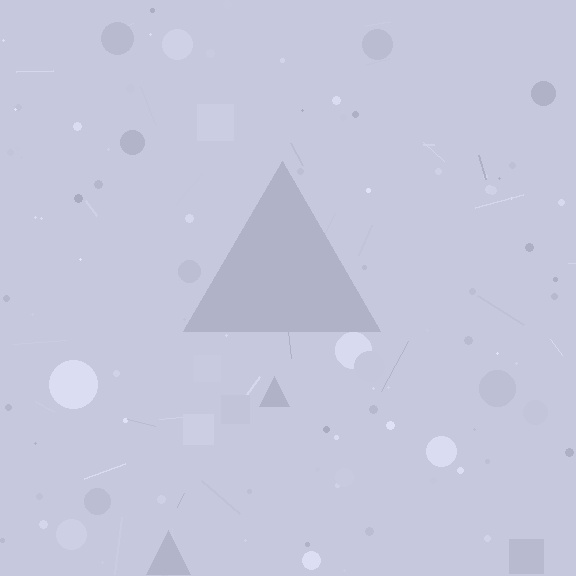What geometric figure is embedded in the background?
A triangle is embedded in the background.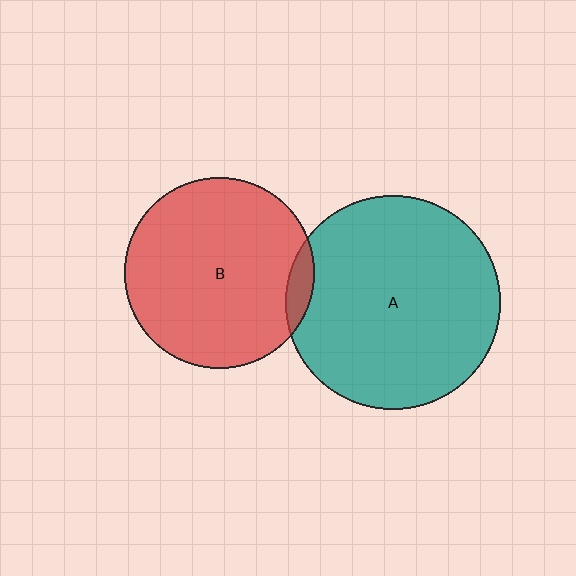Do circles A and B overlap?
Yes.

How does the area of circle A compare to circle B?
Approximately 1.3 times.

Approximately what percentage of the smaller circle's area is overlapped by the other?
Approximately 5%.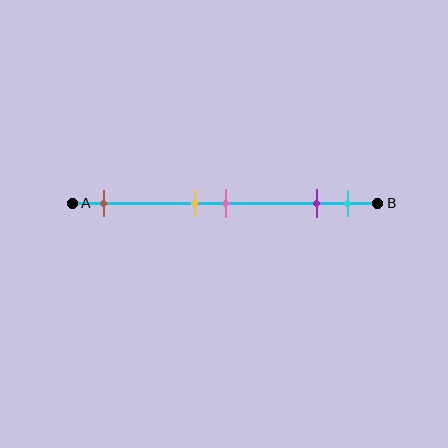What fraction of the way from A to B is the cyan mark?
The cyan mark is approximately 90% (0.9) of the way from A to B.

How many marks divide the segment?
There are 5 marks dividing the segment.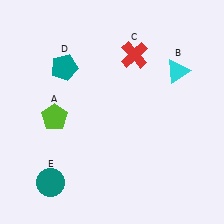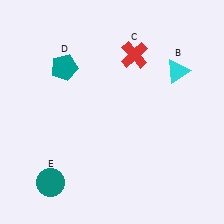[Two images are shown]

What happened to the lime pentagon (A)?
The lime pentagon (A) was removed in Image 2. It was in the bottom-left area of Image 1.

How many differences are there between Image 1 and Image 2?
There is 1 difference between the two images.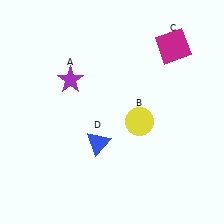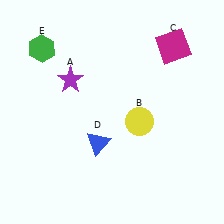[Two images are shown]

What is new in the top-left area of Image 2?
A green hexagon (E) was added in the top-left area of Image 2.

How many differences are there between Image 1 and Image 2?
There is 1 difference between the two images.